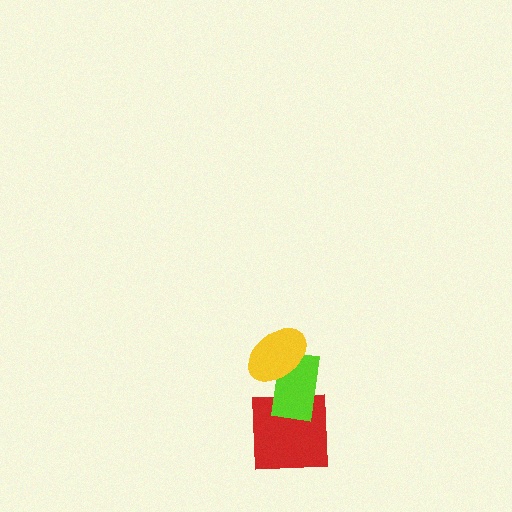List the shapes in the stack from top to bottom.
From top to bottom: the yellow ellipse, the lime rectangle, the red square.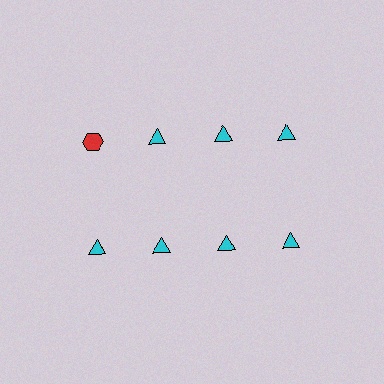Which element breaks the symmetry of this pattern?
The red hexagon in the top row, leftmost column breaks the symmetry. All other shapes are cyan triangles.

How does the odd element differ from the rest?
It differs in both color (red instead of cyan) and shape (hexagon instead of triangle).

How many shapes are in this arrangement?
There are 8 shapes arranged in a grid pattern.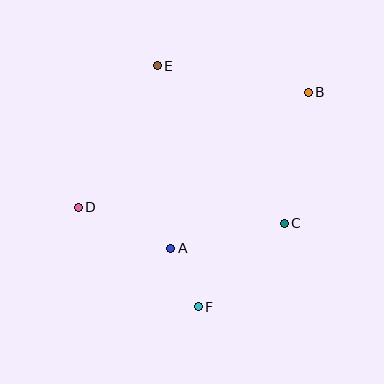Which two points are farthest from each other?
Points B and D are farthest from each other.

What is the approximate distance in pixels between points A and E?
The distance between A and E is approximately 183 pixels.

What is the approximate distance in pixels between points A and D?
The distance between A and D is approximately 101 pixels.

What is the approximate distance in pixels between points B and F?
The distance between B and F is approximately 241 pixels.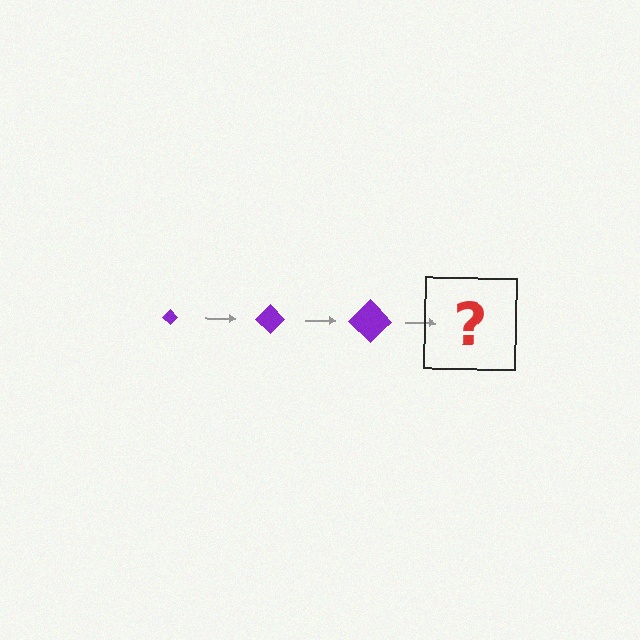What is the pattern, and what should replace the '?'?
The pattern is that the diamond gets progressively larger each step. The '?' should be a purple diamond, larger than the previous one.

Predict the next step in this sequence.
The next step is a purple diamond, larger than the previous one.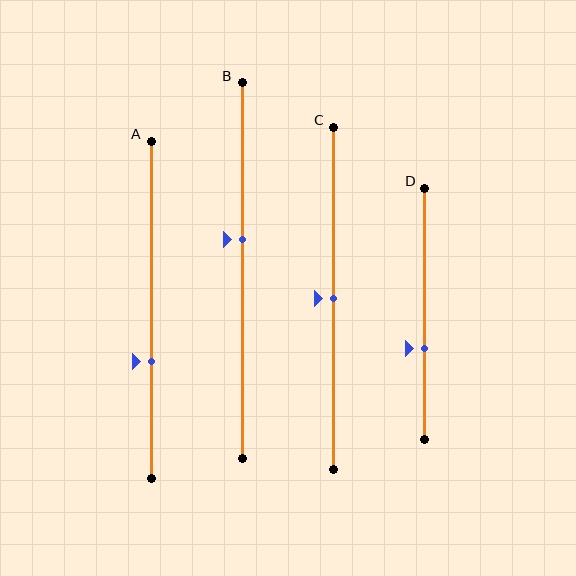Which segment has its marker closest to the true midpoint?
Segment C has its marker closest to the true midpoint.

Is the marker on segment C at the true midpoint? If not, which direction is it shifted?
Yes, the marker on segment C is at the true midpoint.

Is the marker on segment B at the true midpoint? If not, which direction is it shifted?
No, the marker on segment B is shifted upward by about 8% of the segment length.